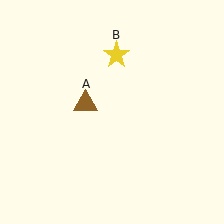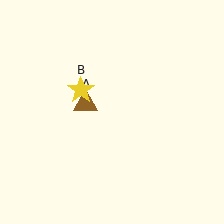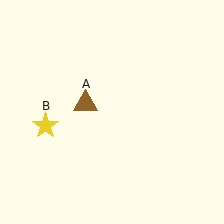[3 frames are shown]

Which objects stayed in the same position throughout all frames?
Brown triangle (object A) remained stationary.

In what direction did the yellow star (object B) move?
The yellow star (object B) moved down and to the left.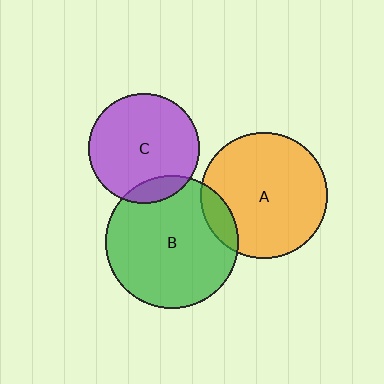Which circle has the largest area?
Circle B (green).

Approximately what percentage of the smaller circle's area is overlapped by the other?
Approximately 10%.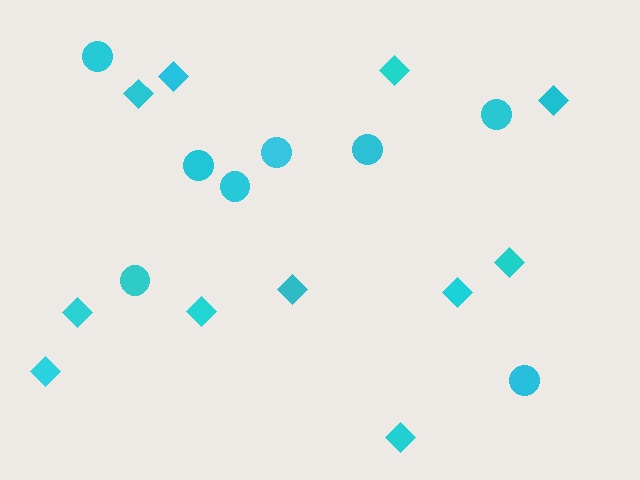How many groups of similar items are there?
There are 2 groups: one group of circles (8) and one group of diamonds (11).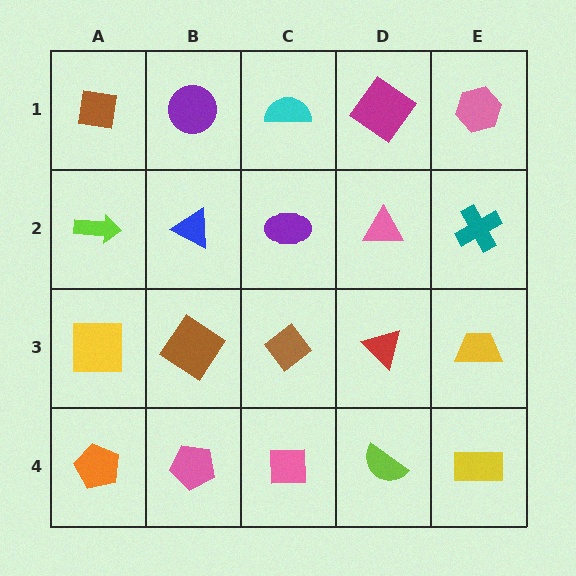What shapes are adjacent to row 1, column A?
A lime arrow (row 2, column A), a purple circle (row 1, column B).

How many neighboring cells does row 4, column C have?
3.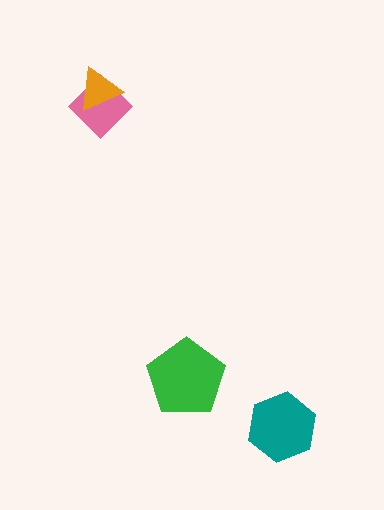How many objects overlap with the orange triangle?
1 object overlaps with the orange triangle.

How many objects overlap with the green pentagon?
0 objects overlap with the green pentagon.